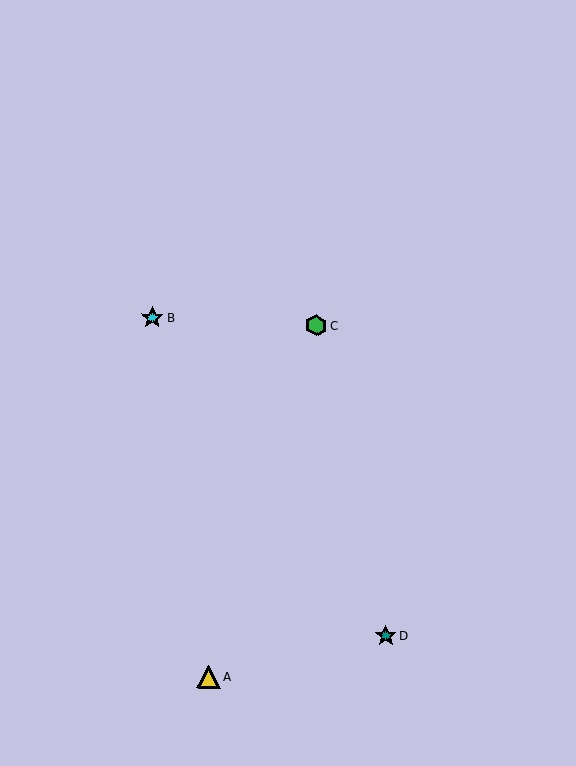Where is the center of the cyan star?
The center of the cyan star is at (153, 317).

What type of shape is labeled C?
Shape C is a green hexagon.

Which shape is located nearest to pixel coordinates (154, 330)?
The cyan star (labeled B) at (153, 317) is nearest to that location.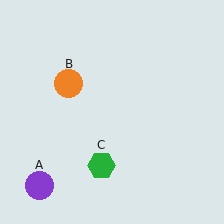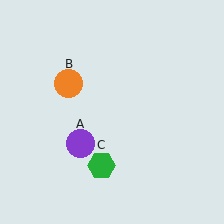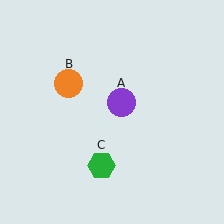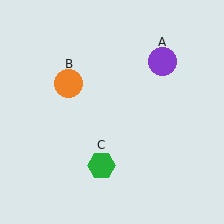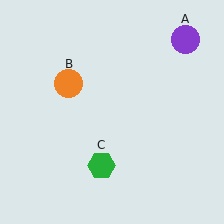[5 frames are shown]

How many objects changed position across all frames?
1 object changed position: purple circle (object A).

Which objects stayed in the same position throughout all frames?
Orange circle (object B) and green hexagon (object C) remained stationary.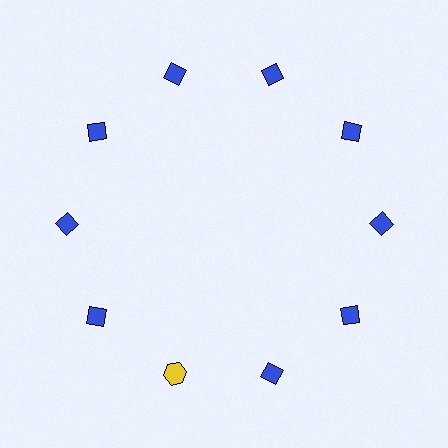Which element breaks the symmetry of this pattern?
The yellow hexagon at roughly the 7 o'clock position breaks the symmetry. All other shapes are blue diamonds.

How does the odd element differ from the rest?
It differs in both color (yellow instead of blue) and shape (hexagon instead of diamond).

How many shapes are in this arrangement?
There are 10 shapes arranged in a ring pattern.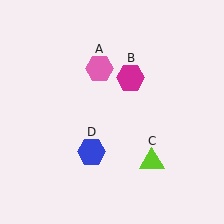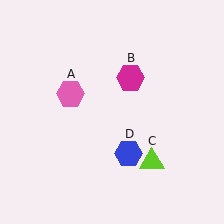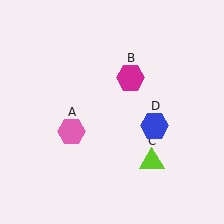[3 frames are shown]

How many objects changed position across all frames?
2 objects changed position: pink hexagon (object A), blue hexagon (object D).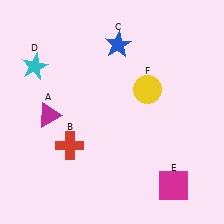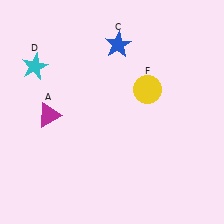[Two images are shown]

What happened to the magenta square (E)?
The magenta square (E) was removed in Image 2. It was in the bottom-right area of Image 1.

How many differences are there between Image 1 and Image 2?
There are 2 differences between the two images.